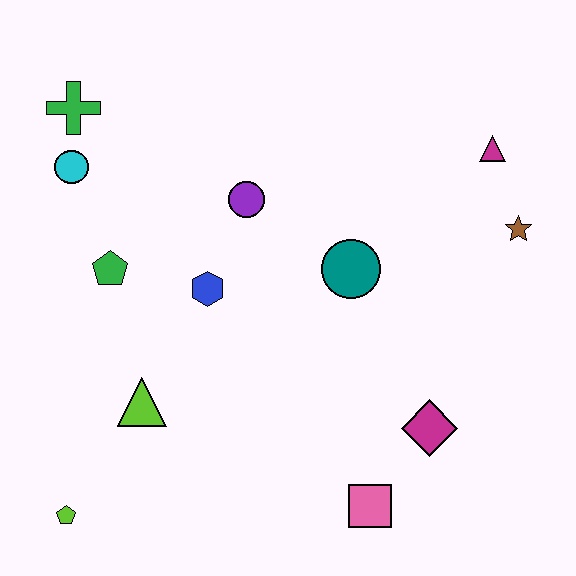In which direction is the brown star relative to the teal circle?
The brown star is to the right of the teal circle.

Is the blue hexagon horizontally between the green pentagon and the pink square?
Yes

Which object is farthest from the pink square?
The green cross is farthest from the pink square.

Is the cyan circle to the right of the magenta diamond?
No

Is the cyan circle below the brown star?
No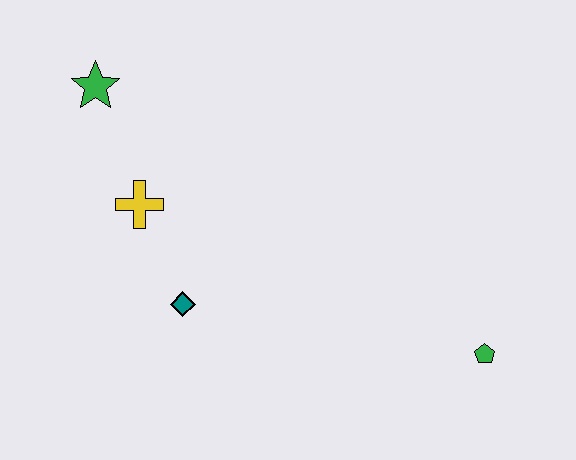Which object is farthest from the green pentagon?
The green star is farthest from the green pentagon.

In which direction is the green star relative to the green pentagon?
The green star is to the left of the green pentagon.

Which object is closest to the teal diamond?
The yellow cross is closest to the teal diamond.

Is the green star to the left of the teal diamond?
Yes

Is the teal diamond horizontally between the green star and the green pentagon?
Yes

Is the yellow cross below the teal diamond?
No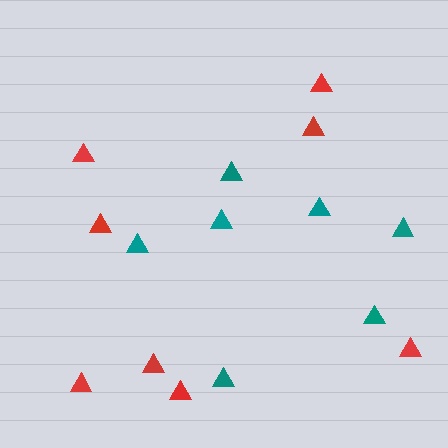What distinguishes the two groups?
There are 2 groups: one group of red triangles (8) and one group of teal triangles (7).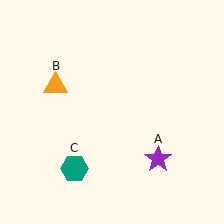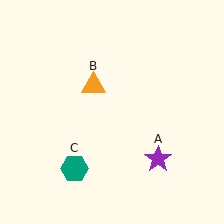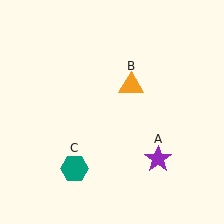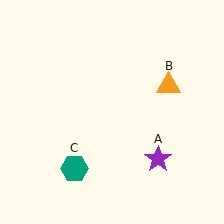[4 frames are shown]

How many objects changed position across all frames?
1 object changed position: orange triangle (object B).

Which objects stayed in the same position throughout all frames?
Purple star (object A) and teal hexagon (object C) remained stationary.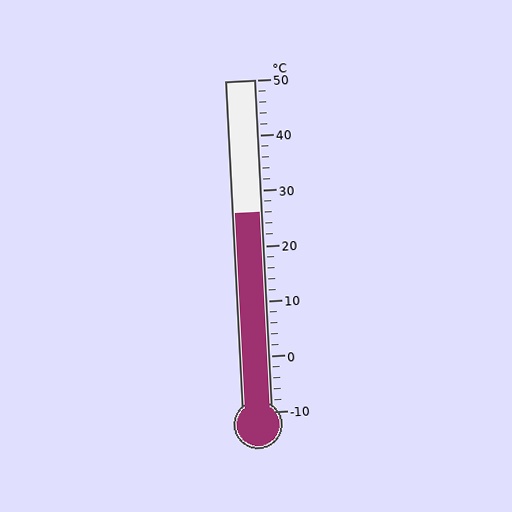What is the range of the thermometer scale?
The thermometer scale ranges from -10°C to 50°C.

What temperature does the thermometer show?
The thermometer shows approximately 26°C.